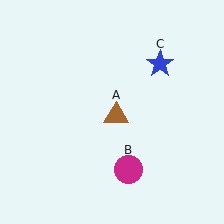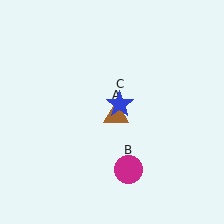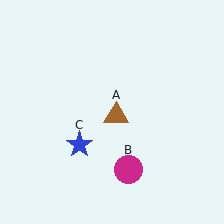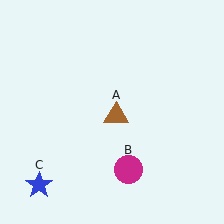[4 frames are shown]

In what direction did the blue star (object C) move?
The blue star (object C) moved down and to the left.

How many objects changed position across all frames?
1 object changed position: blue star (object C).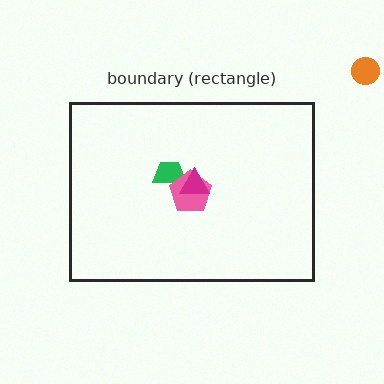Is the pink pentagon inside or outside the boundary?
Inside.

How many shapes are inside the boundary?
3 inside, 1 outside.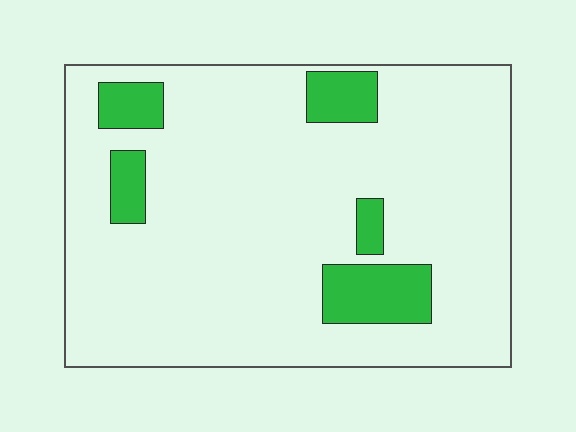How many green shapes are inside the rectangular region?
5.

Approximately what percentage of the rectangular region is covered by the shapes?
Approximately 15%.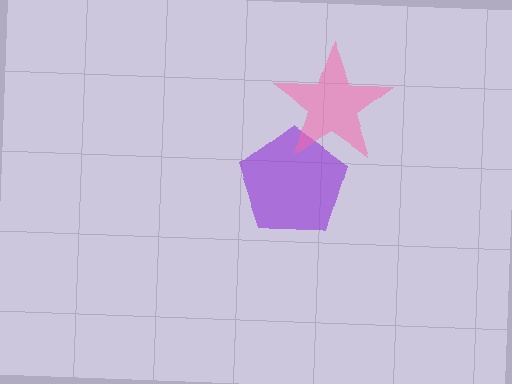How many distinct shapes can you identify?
There are 2 distinct shapes: a purple pentagon, a pink star.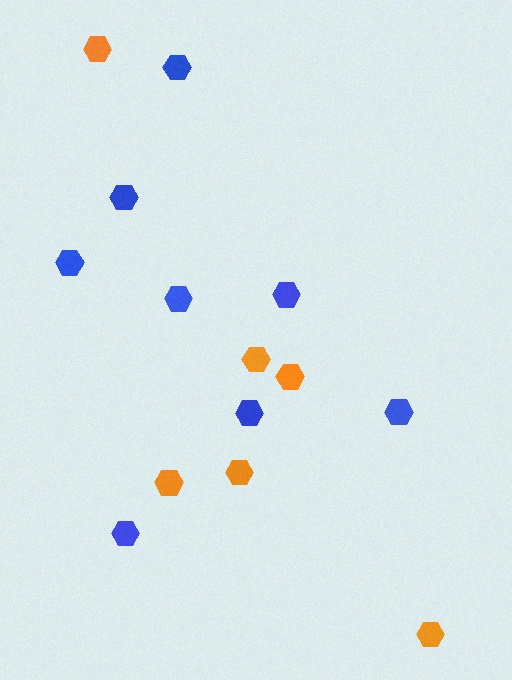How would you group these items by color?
There are 2 groups: one group of orange hexagons (6) and one group of blue hexagons (8).